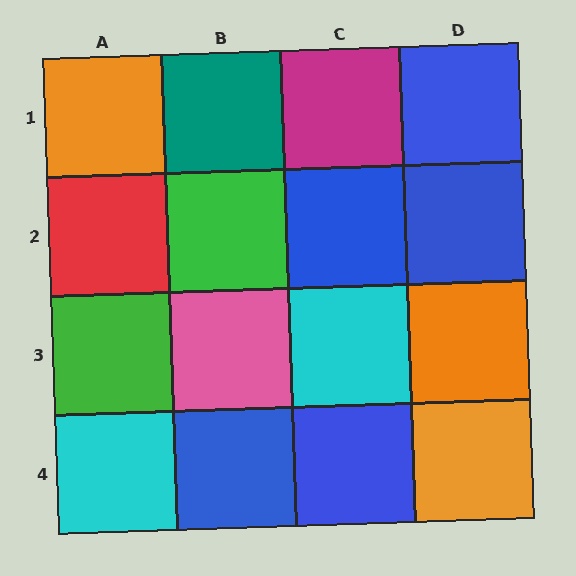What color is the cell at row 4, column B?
Blue.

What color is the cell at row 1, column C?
Magenta.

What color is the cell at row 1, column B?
Teal.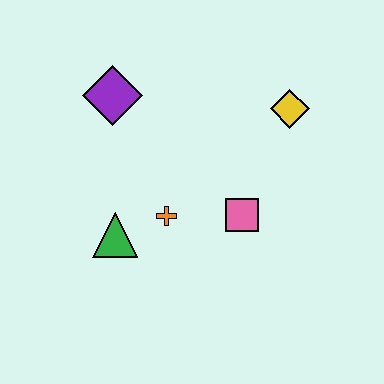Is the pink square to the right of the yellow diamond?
No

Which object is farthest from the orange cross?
The yellow diamond is farthest from the orange cross.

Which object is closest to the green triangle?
The orange cross is closest to the green triangle.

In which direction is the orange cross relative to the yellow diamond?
The orange cross is to the left of the yellow diamond.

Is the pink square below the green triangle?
No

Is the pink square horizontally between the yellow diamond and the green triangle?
Yes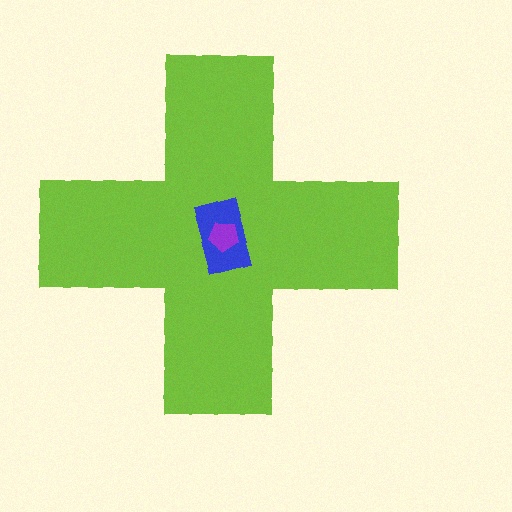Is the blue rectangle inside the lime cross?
Yes.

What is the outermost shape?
The lime cross.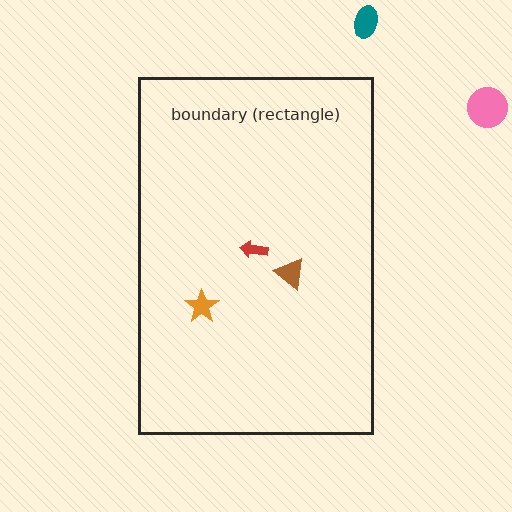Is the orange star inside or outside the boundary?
Inside.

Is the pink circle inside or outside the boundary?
Outside.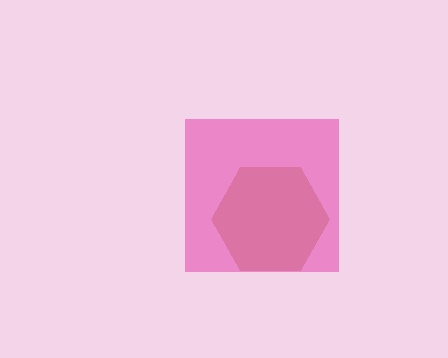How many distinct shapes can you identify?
There are 2 distinct shapes: a brown hexagon, a pink square.